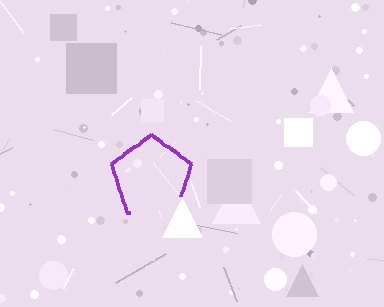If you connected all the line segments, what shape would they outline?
They would outline a pentagon.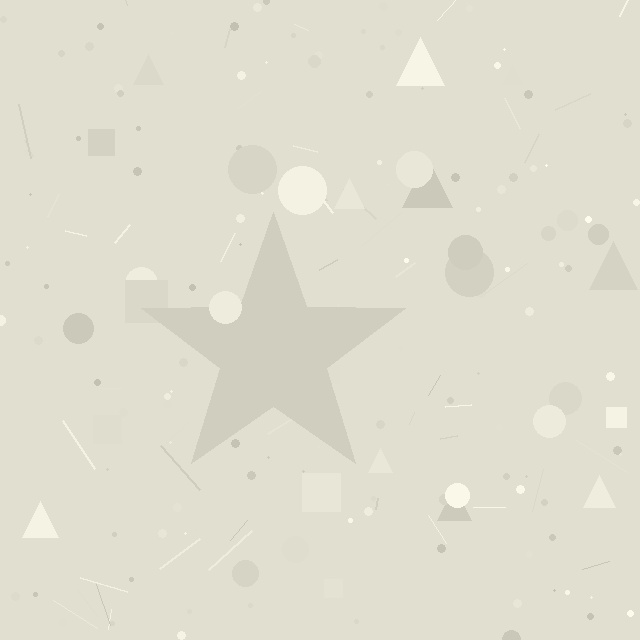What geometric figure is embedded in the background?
A star is embedded in the background.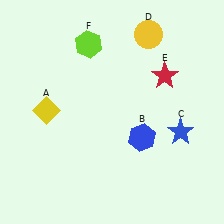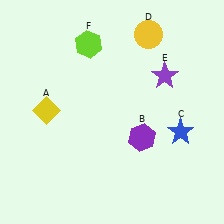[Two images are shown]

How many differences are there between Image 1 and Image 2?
There are 2 differences between the two images.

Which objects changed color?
B changed from blue to purple. E changed from red to purple.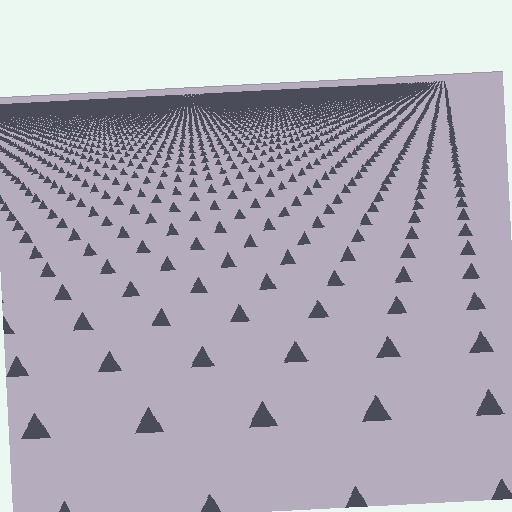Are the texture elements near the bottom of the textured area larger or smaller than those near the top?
Larger. Near the bottom, elements are closer to the viewer and appear at a bigger on-screen size.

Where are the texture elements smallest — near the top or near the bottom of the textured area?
Near the top.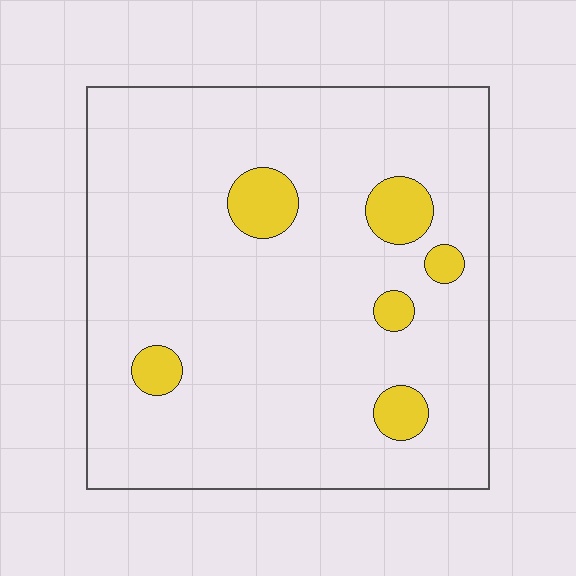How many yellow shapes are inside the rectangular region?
6.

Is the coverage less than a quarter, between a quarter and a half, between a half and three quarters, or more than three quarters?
Less than a quarter.